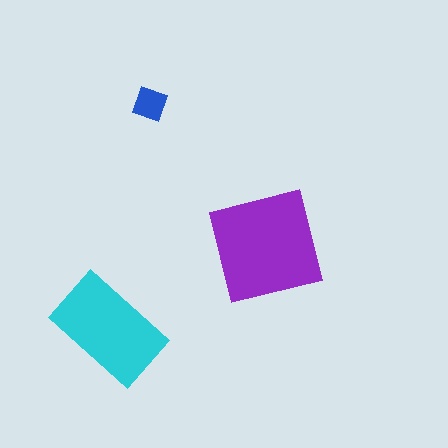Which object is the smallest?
The blue diamond.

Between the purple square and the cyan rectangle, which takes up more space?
The purple square.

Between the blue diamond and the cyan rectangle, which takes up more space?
The cyan rectangle.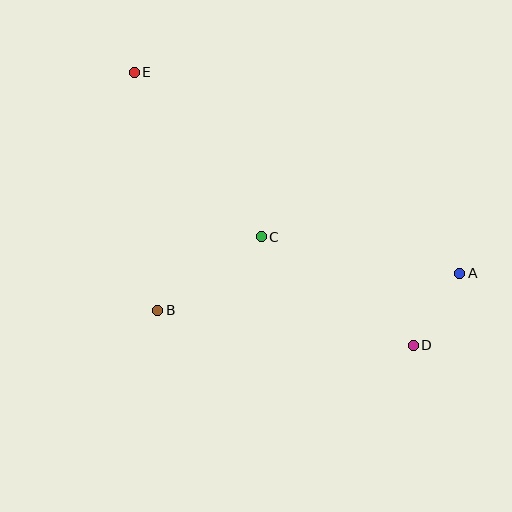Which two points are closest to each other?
Points A and D are closest to each other.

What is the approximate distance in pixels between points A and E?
The distance between A and E is approximately 383 pixels.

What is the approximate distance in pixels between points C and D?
The distance between C and D is approximately 187 pixels.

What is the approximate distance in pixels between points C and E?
The distance between C and E is approximately 208 pixels.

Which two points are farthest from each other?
Points D and E are farthest from each other.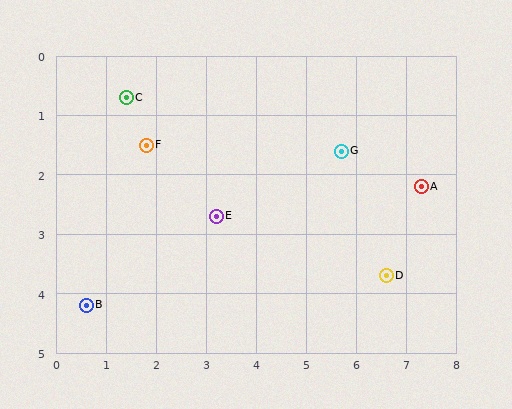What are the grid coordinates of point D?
Point D is at approximately (6.6, 3.7).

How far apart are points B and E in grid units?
Points B and E are about 3.0 grid units apart.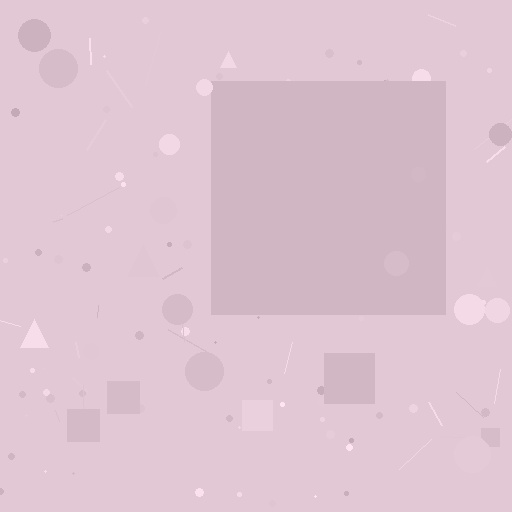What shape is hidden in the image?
A square is hidden in the image.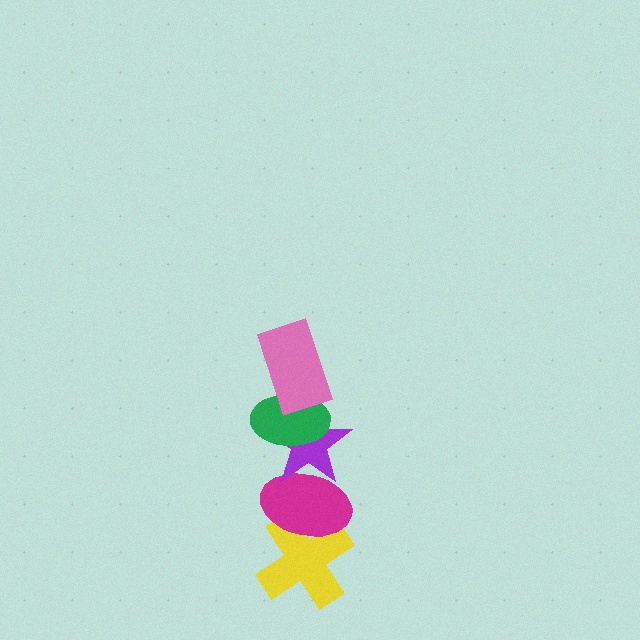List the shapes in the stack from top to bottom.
From top to bottom: the pink rectangle, the green ellipse, the purple star, the magenta ellipse, the yellow cross.